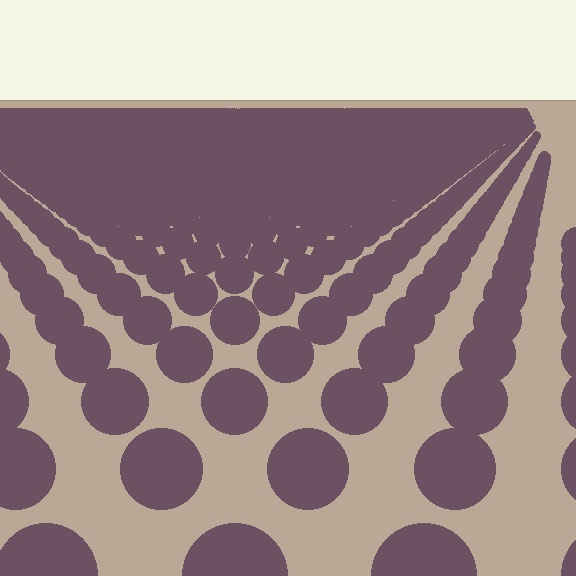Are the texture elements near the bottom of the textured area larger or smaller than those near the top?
Larger. Near the bottom, elements are closer to the viewer and appear at a bigger on-screen size.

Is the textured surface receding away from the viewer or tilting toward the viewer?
The surface is receding away from the viewer. Texture elements get smaller and denser toward the top.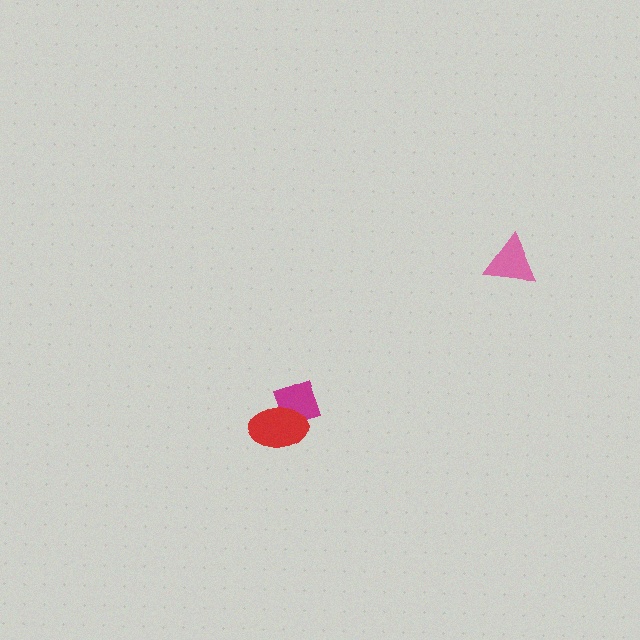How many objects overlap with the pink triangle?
0 objects overlap with the pink triangle.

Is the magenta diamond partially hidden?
Yes, it is partially covered by another shape.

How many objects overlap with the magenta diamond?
1 object overlaps with the magenta diamond.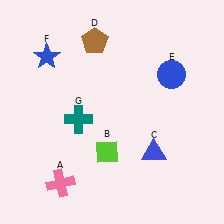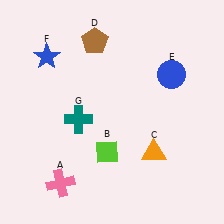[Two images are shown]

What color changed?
The triangle (C) changed from blue in Image 1 to orange in Image 2.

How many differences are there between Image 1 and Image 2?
There is 1 difference between the two images.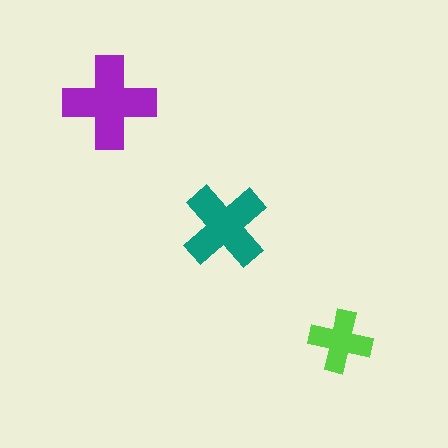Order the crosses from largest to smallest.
the purple one, the teal one, the lime one.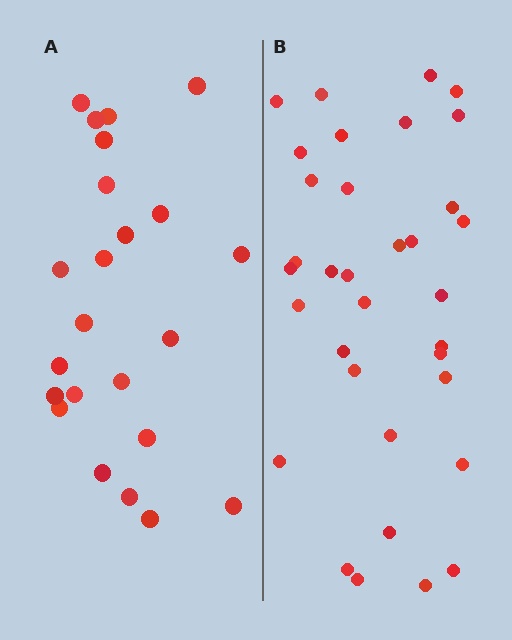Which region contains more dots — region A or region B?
Region B (the right region) has more dots.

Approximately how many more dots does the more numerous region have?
Region B has roughly 12 or so more dots than region A.